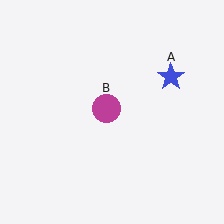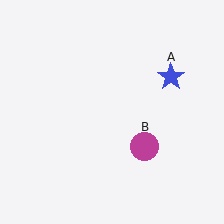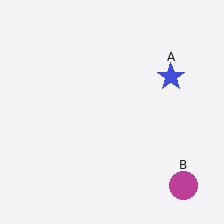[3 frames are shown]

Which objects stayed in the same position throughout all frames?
Blue star (object A) remained stationary.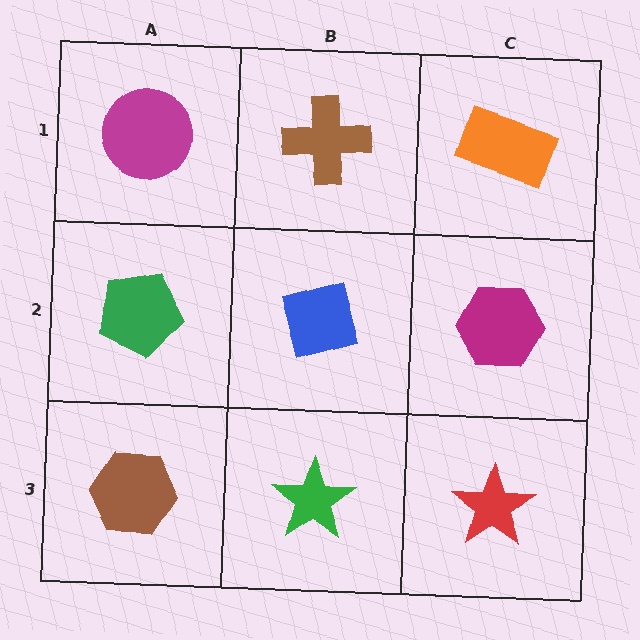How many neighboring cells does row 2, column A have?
3.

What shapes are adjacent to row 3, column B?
A blue square (row 2, column B), a brown hexagon (row 3, column A), a red star (row 3, column C).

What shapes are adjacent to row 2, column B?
A brown cross (row 1, column B), a green star (row 3, column B), a green pentagon (row 2, column A), a magenta hexagon (row 2, column C).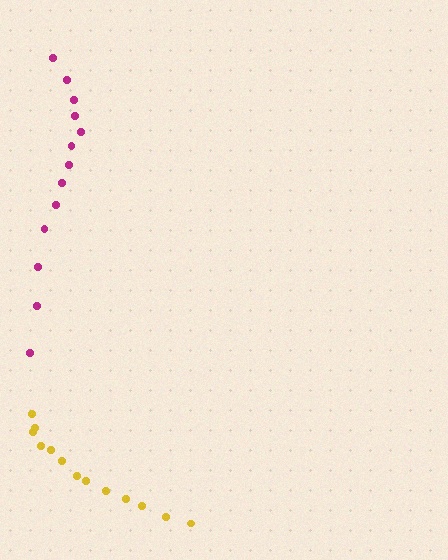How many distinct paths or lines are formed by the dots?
There are 2 distinct paths.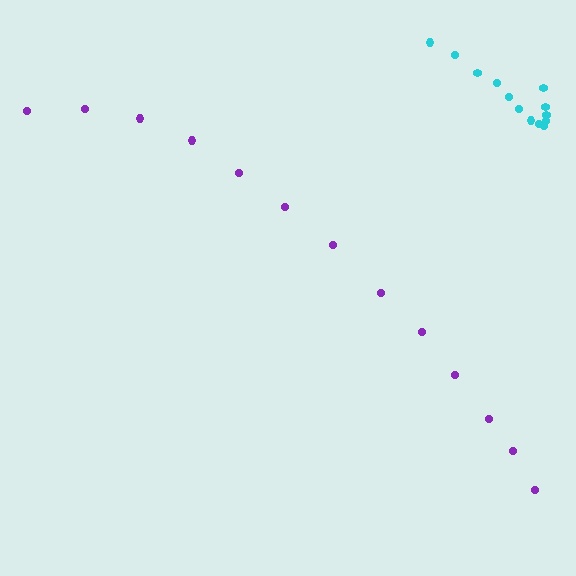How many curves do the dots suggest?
There are 2 distinct paths.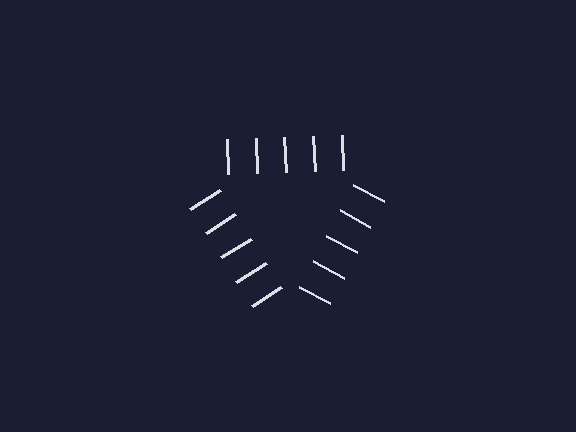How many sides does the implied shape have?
3 sides — the line-ends trace a triangle.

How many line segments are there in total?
15 — 5 along each of the 3 edges.